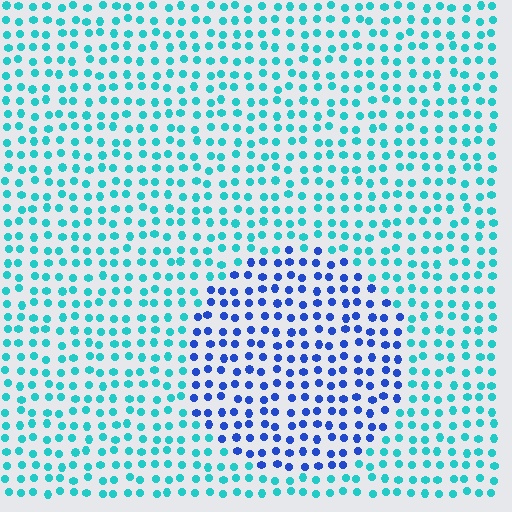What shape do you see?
I see a circle.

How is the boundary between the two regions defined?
The boundary is defined purely by a slight shift in hue (about 48 degrees). Spacing, size, and orientation are identical on both sides.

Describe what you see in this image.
The image is filled with small cyan elements in a uniform arrangement. A circle-shaped region is visible where the elements are tinted to a slightly different hue, forming a subtle color boundary.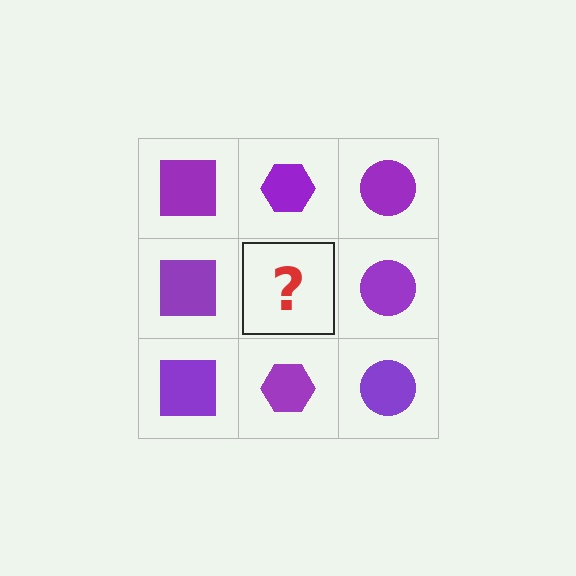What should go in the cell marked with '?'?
The missing cell should contain a purple hexagon.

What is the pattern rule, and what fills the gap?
The rule is that each column has a consistent shape. The gap should be filled with a purple hexagon.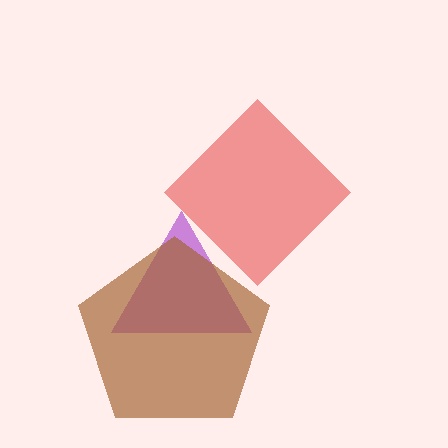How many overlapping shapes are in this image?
There are 3 overlapping shapes in the image.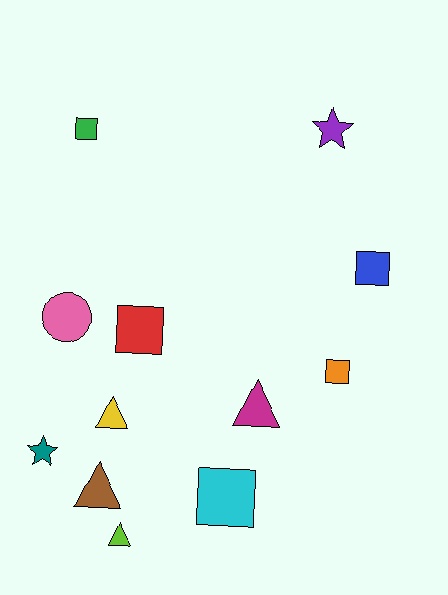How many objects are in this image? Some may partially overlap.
There are 12 objects.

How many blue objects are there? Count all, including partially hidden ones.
There is 1 blue object.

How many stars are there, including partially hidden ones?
There are 2 stars.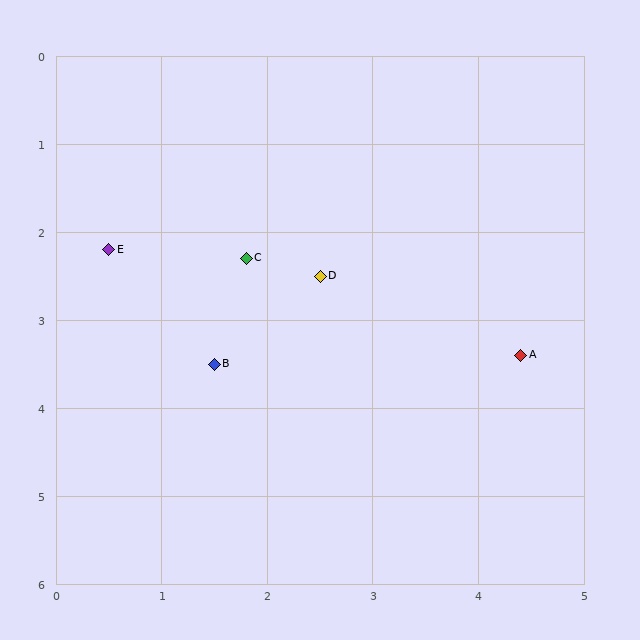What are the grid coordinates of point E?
Point E is at approximately (0.5, 2.2).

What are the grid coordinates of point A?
Point A is at approximately (4.4, 3.4).